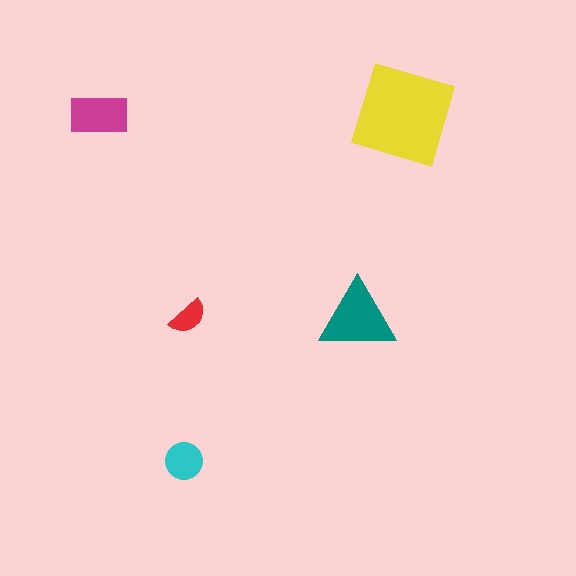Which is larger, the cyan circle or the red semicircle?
The cyan circle.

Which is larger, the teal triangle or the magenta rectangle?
The teal triangle.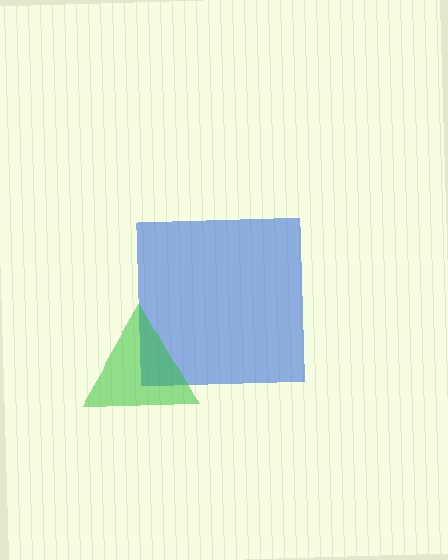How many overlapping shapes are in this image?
There are 2 overlapping shapes in the image.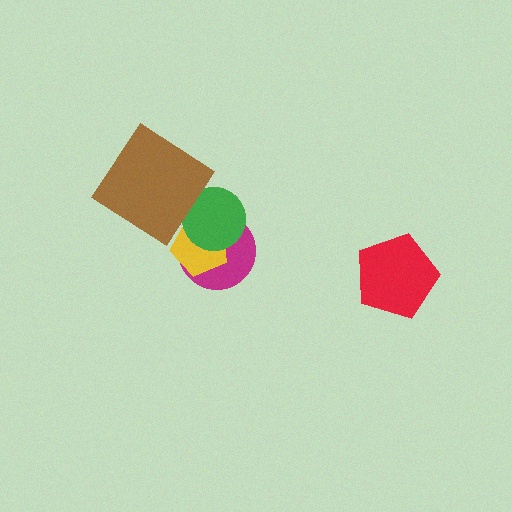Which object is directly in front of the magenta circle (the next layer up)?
The yellow pentagon is directly in front of the magenta circle.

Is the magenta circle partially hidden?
Yes, it is partially covered by another shape.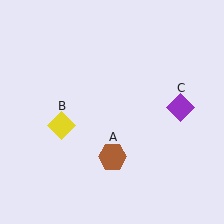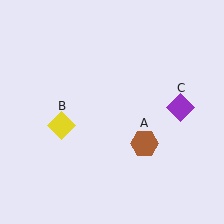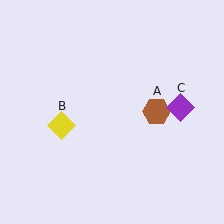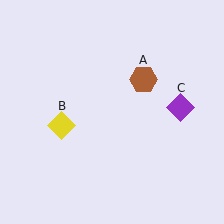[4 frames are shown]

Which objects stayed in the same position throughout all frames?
Yellow diamond (object B) and purple diamond (object C) remained stationary.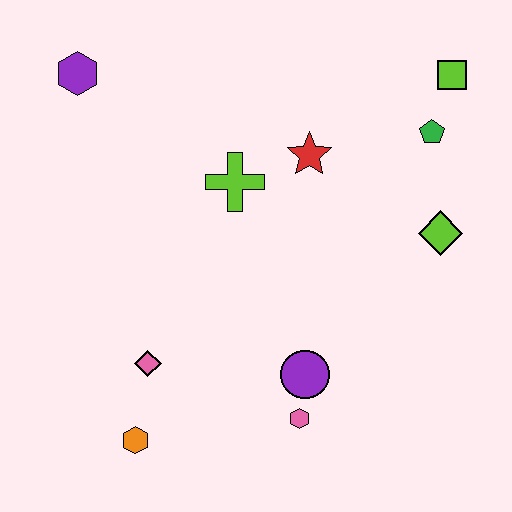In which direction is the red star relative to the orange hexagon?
The red star is above the orange hexagon.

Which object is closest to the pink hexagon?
The purple circle is closest to the pink hexagon.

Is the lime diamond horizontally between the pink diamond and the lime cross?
No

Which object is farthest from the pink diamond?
The lime square is farthest from the pink diamond.